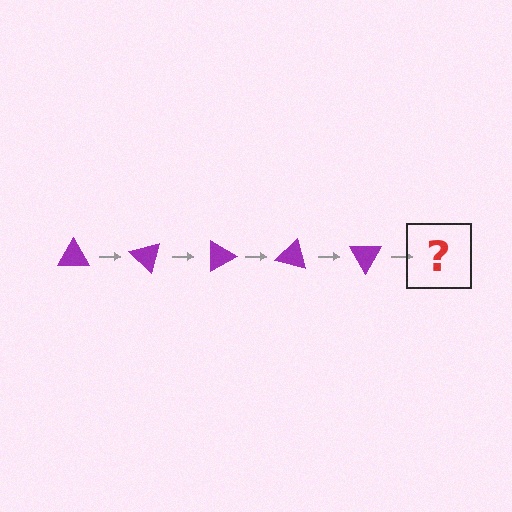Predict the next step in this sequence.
The next step is a purple triangle rotated 225 degrees.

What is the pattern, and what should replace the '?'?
The pattern is that the triangle rotates 45 degrees each step. The '?' should be a purple triangle rotated 225 degrees.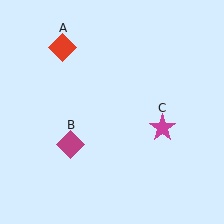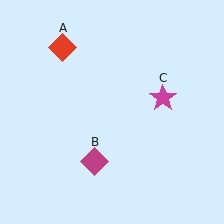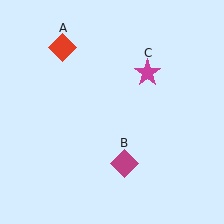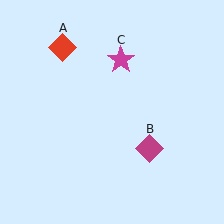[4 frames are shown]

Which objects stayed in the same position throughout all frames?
Red diamond (object A) remained stationary.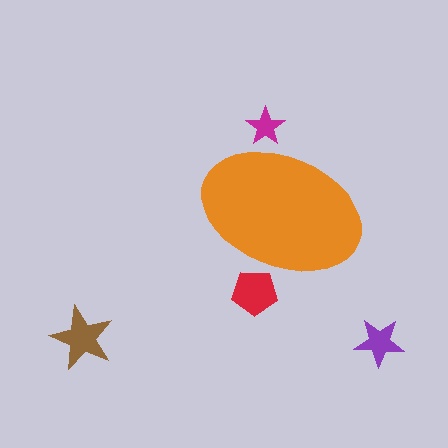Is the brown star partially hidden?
No, the brown star is fully visible.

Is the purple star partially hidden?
No, the purple star is fully visible.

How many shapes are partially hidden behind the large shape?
2 shapes are partially hidden.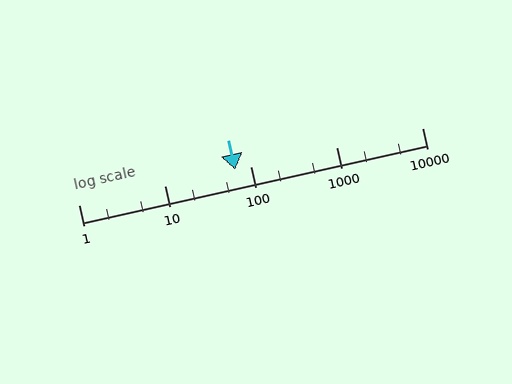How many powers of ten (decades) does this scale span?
The scale spans 4 decades, from 1 to 10000.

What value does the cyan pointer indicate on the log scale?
The pointer indicates approximately 67.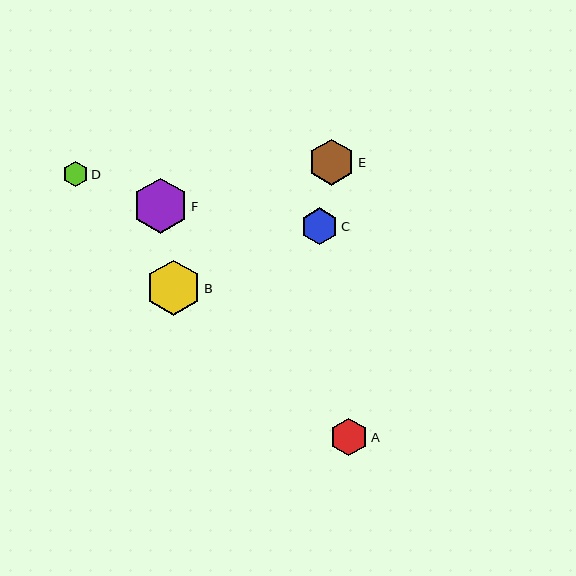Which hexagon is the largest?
Hexagon B is the largest with a size of approximately 55 pixels.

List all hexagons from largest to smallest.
From largest to smallest: B, F, E, A, C, D.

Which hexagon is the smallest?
Hexagon D is the smallest with a size of approximately 25 pixels.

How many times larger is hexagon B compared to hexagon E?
Hexagon B is approximately 1.2 times the size of hexagon E.